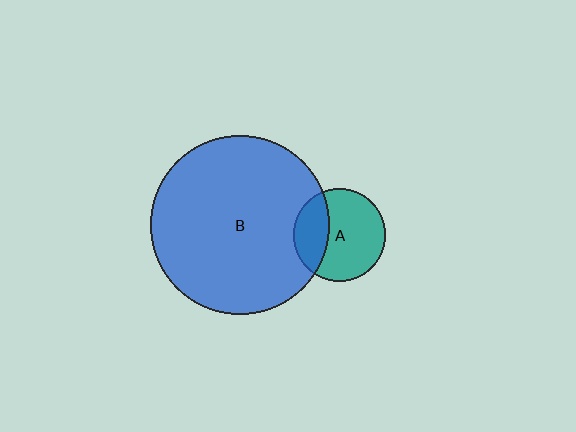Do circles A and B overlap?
Yes.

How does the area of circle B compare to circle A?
Approximately 3.7 times.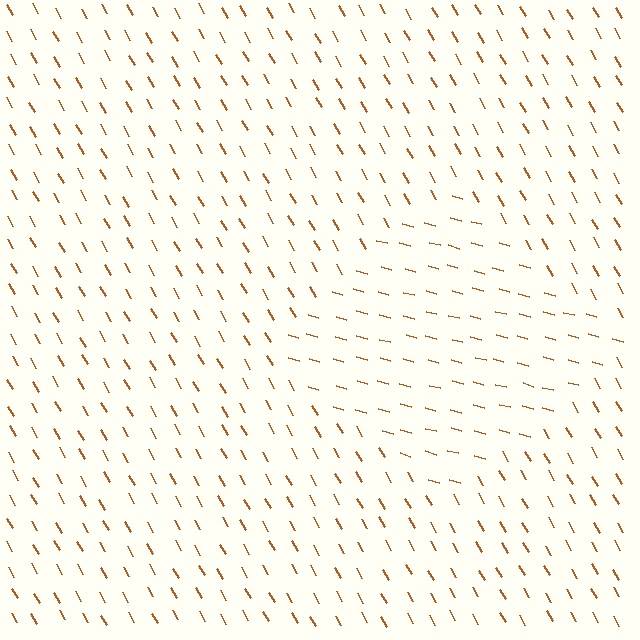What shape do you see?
I see a diamond.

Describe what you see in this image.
The image is filled with small brown line segments. A diamond region in the image has lines oriented differently from the surrounding lines, creating a visible texture boundary.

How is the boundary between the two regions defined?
The boundary is defined purely by a change in line orientation (approximately 45 degrees difference). All lines are the same color and thickness.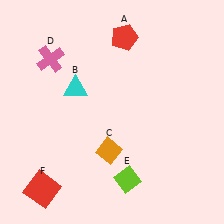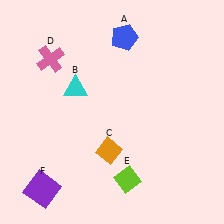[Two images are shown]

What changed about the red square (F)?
In Image 1, F is red. In Image 2, it changed to purple.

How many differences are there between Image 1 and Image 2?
There are 2 differences between the two images.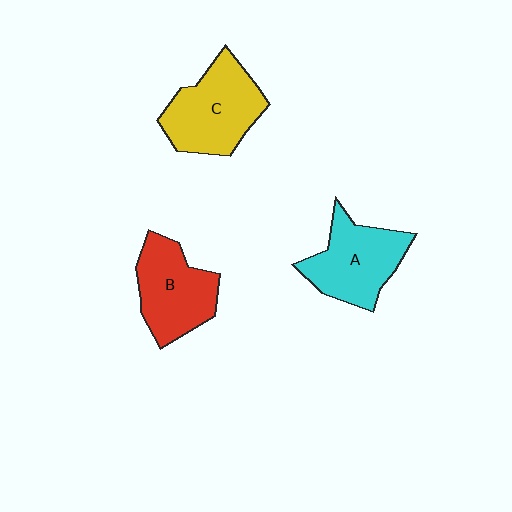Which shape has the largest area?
Shape C (yellow).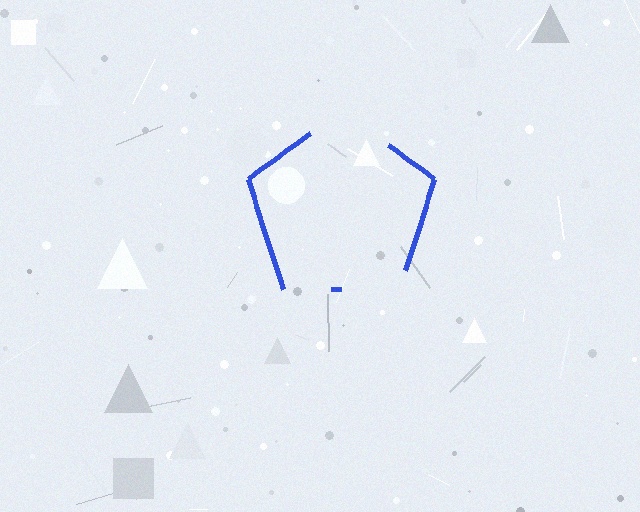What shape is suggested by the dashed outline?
The dashed outline suggests a pentagon.